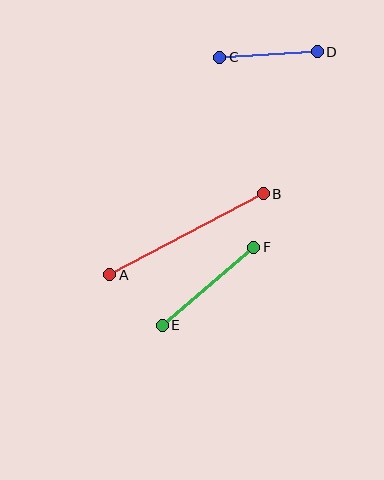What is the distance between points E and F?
The distance is approximately 120 pixels.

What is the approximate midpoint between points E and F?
The midpoint is at approximately (208, 286) pixels.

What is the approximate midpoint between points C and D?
The midpoint is at approximately (269, 55) pixels.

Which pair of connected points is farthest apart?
Points A and B are farthest apart.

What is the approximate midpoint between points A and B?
The midpoint is at approximately (187, 234) pixels.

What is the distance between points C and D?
The distance is approximately 98 pixels.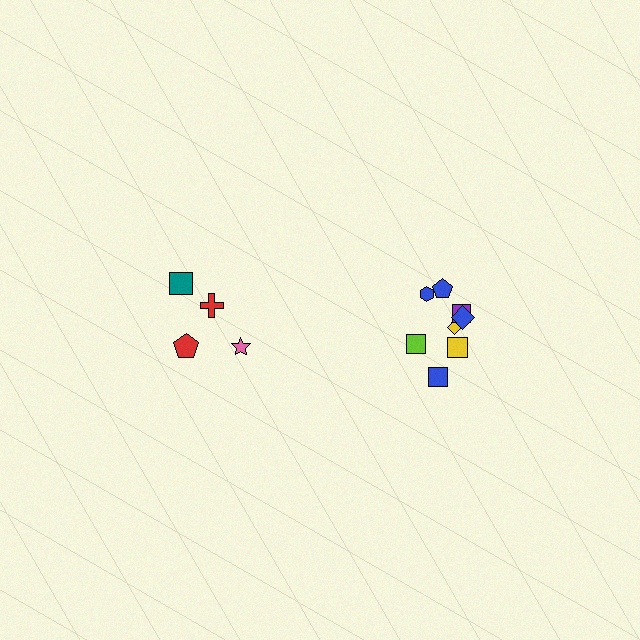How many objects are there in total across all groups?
There are 12 objects.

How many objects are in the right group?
There are 8 objects.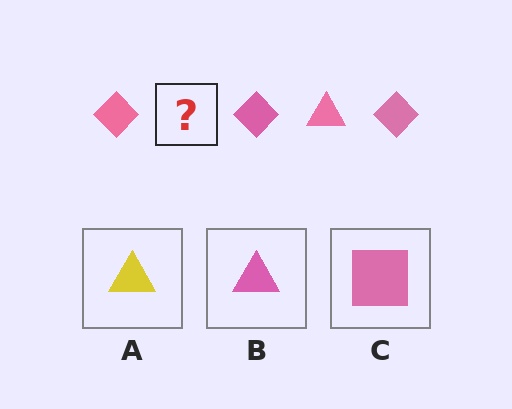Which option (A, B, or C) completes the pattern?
B.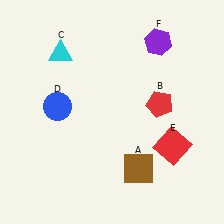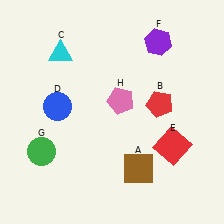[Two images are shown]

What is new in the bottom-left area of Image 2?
A green circle (G) was added in the bottom-left area of Image 2.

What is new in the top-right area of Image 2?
A pink pentagon (H) was added in the top-right area of Image 2.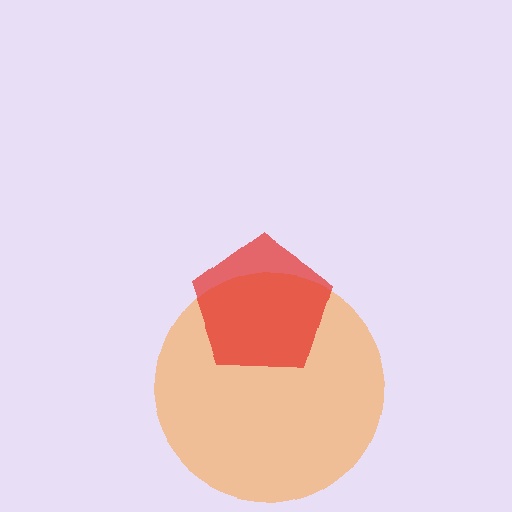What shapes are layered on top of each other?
The layered shapes are: an orange circle, a red pentagon.